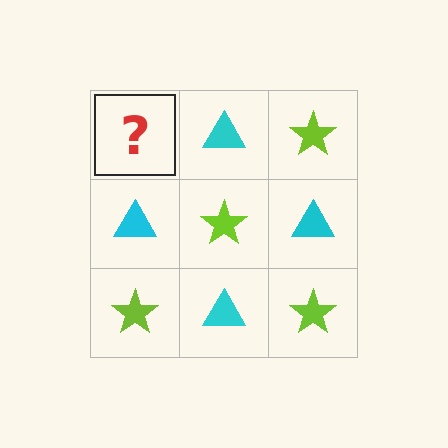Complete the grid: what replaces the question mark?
The question mark should be replaced with a lime star.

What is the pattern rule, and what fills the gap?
The rule is that it alternates lime star and cyan triangle in a checkerboard pattern. The gap should be filled with a lime star.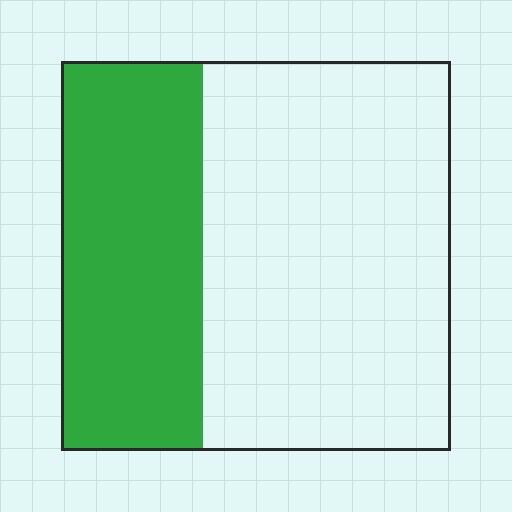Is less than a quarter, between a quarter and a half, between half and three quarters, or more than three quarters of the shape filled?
Between a quarter and a half.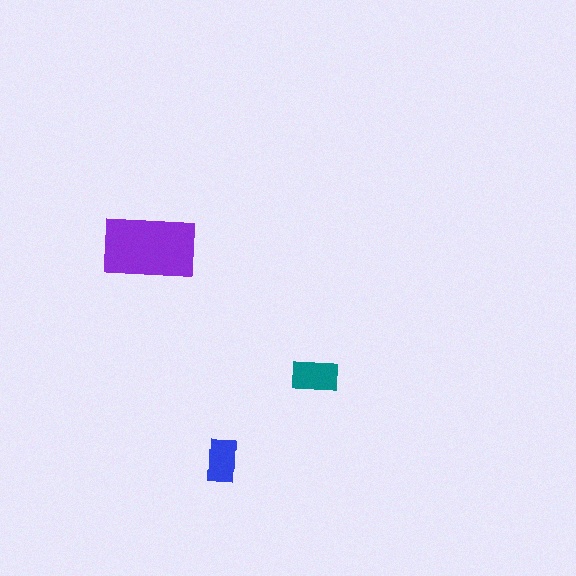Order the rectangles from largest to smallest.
the purple one, the teal one, the blue one.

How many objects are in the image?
There are 3 objects in the image.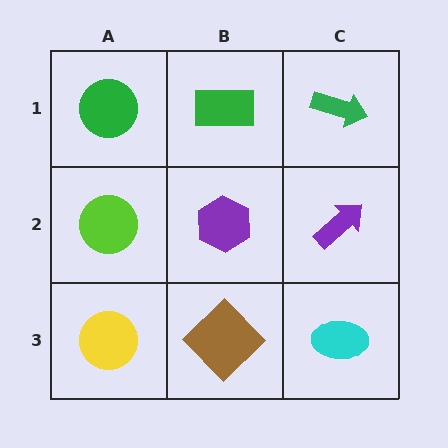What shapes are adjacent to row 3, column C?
A purple arrow (row 2, column C), a brown diamond (row 3, column B).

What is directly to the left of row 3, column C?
A brown diamond.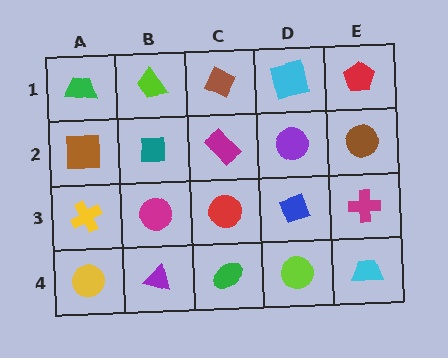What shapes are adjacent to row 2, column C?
A brown diamond (row 1, column C), a red circle (row 3, column C), a teal square (row 2, column B), a purple circle (row 2, column D).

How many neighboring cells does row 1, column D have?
3.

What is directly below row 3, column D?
A lime circle.